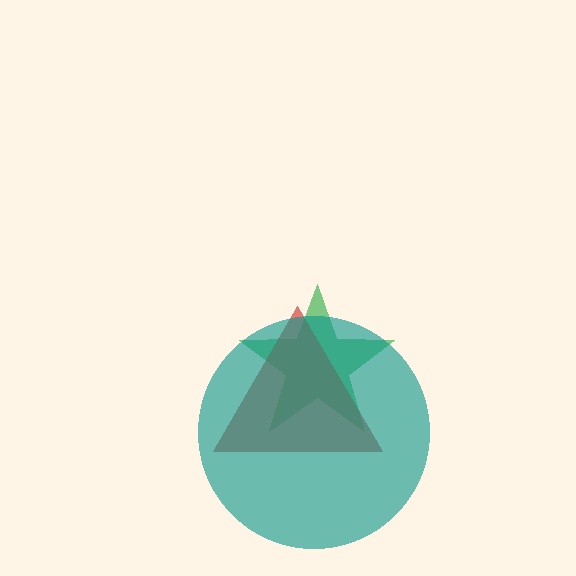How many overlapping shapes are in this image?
There are 3 overlapping shapes in the image.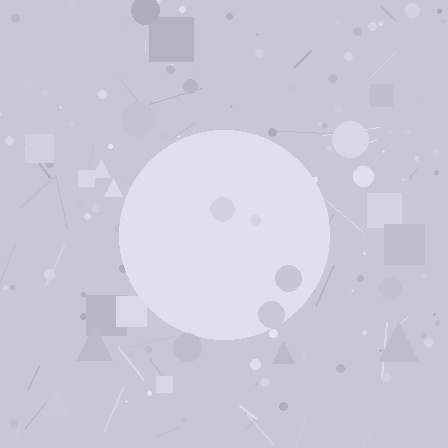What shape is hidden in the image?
A circle is hidden in the image.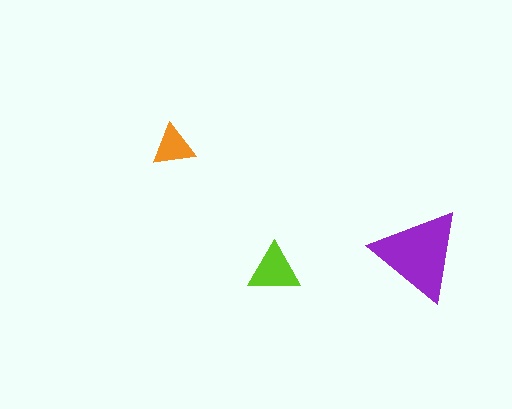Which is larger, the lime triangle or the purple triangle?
The purple one.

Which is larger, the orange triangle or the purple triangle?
The purple one.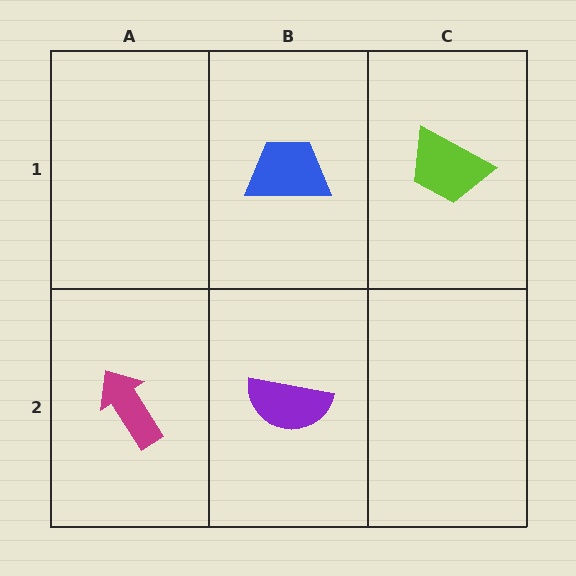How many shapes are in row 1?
2 shapes.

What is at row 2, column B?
A purple semicircle.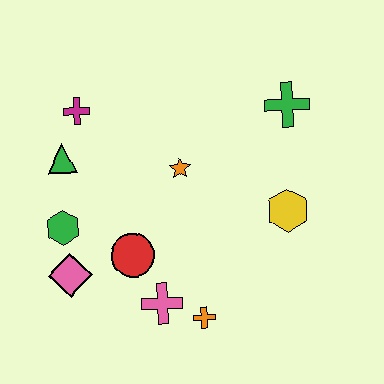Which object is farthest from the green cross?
The pink diamond is farthest from the green cross.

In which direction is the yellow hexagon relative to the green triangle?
The yellow hexagon is to the right of the green triangle.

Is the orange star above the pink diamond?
Yes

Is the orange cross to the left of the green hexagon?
No